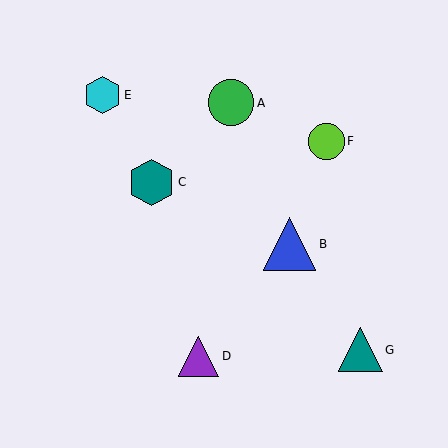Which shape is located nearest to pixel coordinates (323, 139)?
The lime circle (labeled F) at (326, 141) is nearest to that location.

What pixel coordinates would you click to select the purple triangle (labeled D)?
Click at (199, 356) to select the purple triangle D.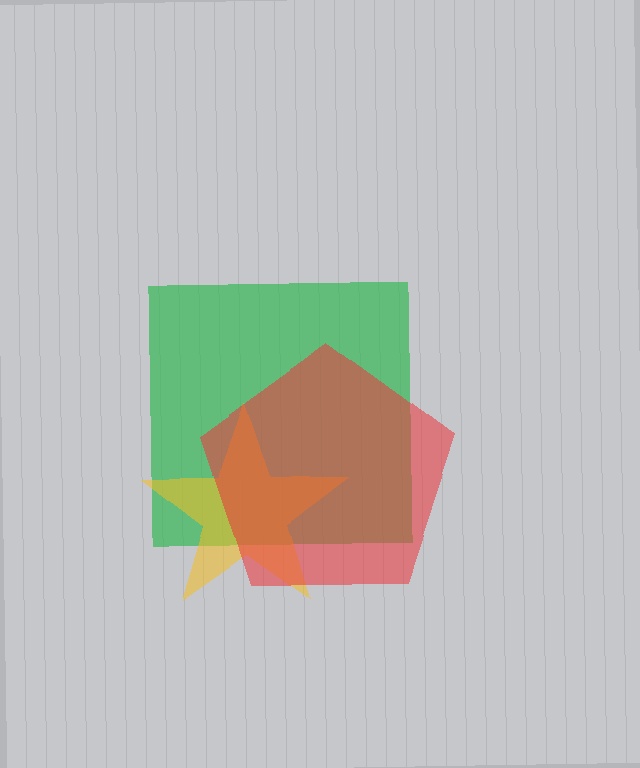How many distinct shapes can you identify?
There are 3 distinct shapes: a green square, a yellow star, a red pentagon.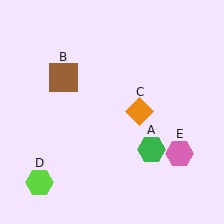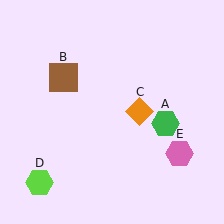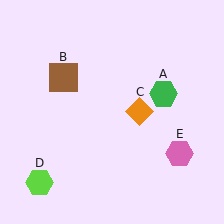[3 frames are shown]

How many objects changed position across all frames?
1 object changed position: green hexagon (object A).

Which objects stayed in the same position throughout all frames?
Brown square (object B) and orange diamond (object C) and lime hexagon (object D) and pink hexagon (object E) remained stationary.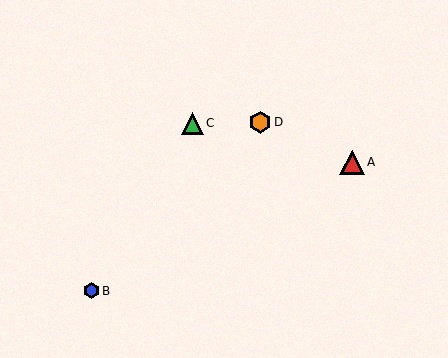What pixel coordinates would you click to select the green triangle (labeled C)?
Click at (192, 123) to select the green triangle C.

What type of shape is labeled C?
Shape C is a green triangle.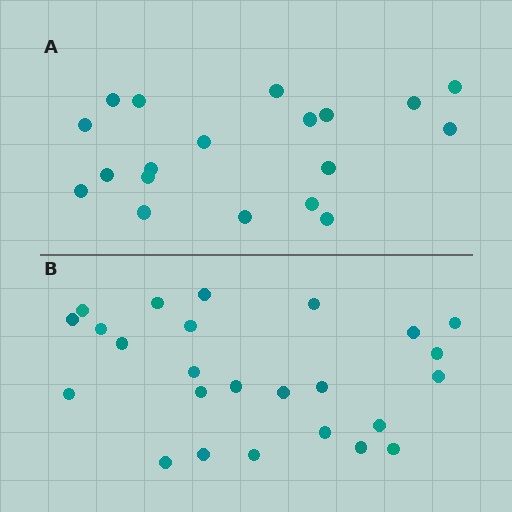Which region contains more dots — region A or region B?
Region B (the bottom region) has more dots.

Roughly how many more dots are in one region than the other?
Region B has about 6 more dots than region A.